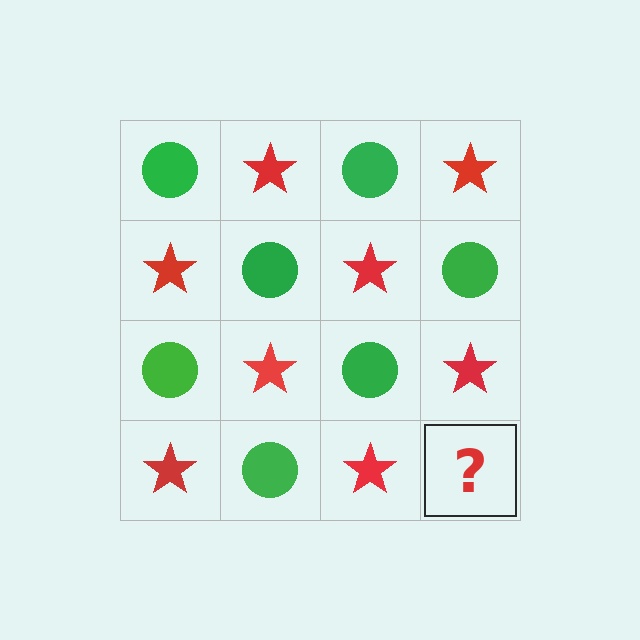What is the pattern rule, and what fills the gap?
The rule is that it alternates green circle and red star in a checkerboard pattern. The gap should be filled with a green circle.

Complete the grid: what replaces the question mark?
The question mark should be replaced with a green circle.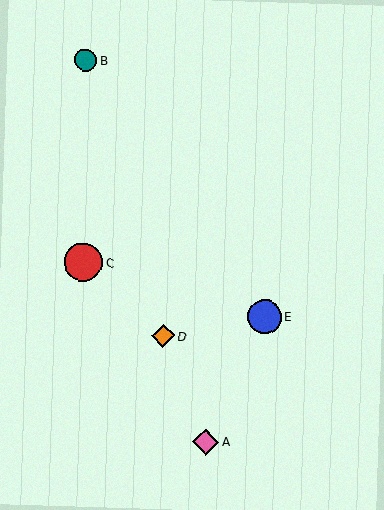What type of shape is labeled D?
Shape D is an orange diamond.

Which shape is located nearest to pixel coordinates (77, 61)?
The teal circle (labeled B) at (86, 61) is nearest to that location.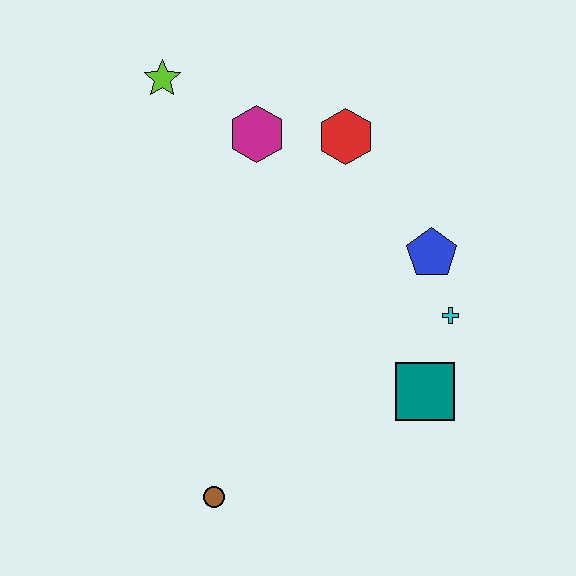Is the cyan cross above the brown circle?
Yes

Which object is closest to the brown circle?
The teal square is closest to the brown circle.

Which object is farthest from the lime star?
The brown circle is farthest from the lime star.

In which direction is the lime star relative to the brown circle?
The lime star is above the brown circle.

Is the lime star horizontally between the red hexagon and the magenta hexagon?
No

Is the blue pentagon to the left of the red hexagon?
No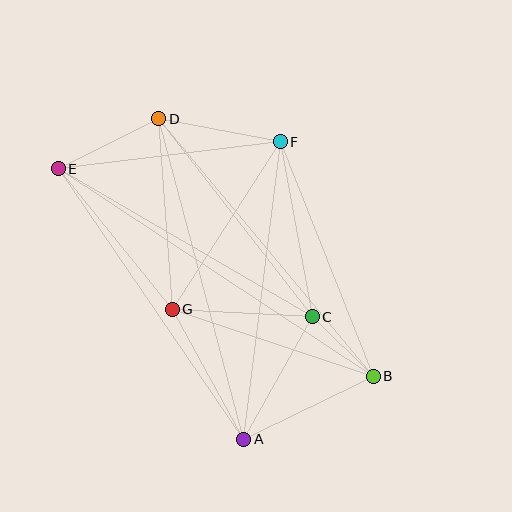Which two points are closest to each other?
Points B and C are closest to each other.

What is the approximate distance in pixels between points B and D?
The distance between B and D is approximately 335 pixels.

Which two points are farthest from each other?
Points B and E are farthest from each other.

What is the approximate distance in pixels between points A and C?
The distance between A and C is approximately 140 pixels.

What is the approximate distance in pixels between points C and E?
The distance between C and E is approximately 294 pixels.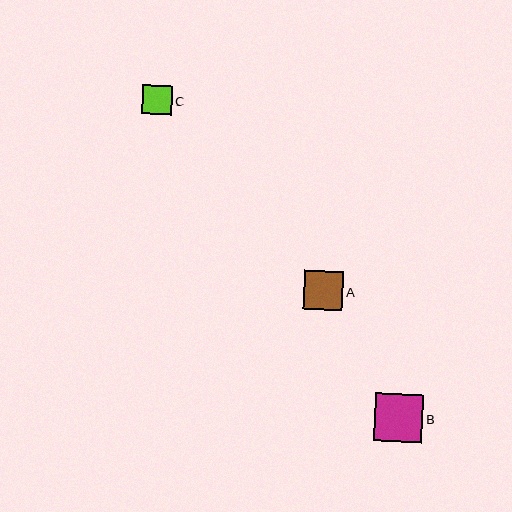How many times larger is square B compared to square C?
Square B is approximately 1.6 times the size of square C.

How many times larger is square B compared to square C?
Square B is approximately 1.6 times the size of square C.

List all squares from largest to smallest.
From largest to smallest: B, A, C.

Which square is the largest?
Square B is the largest with a size of approximately 48 pixels.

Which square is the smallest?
Square C is the smallest with a size of approximately 29 pixels.